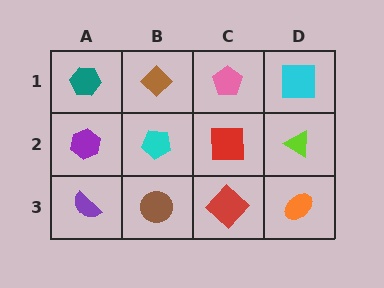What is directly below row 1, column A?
A purple hexagon.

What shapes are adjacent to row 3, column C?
A red square (row 2, column C), a brown circle (row 3, column B), an orange ellipse (row 3, column D).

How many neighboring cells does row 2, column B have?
4.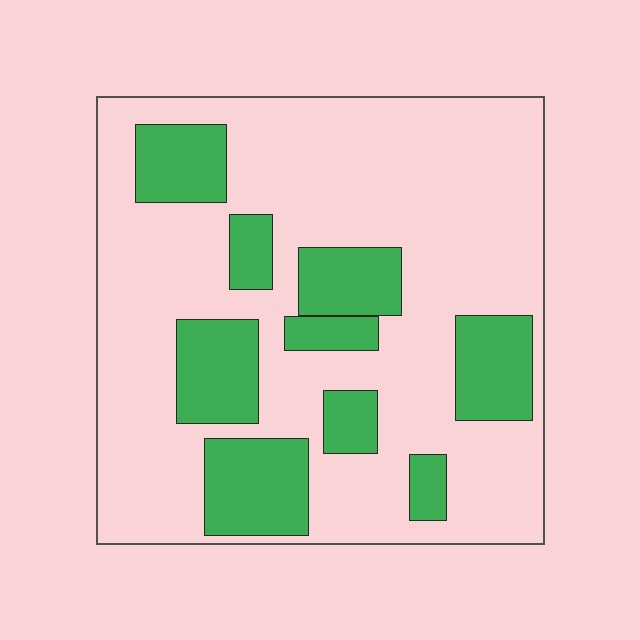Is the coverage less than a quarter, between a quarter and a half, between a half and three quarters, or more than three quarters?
Between a quarter and a half.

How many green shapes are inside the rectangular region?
9.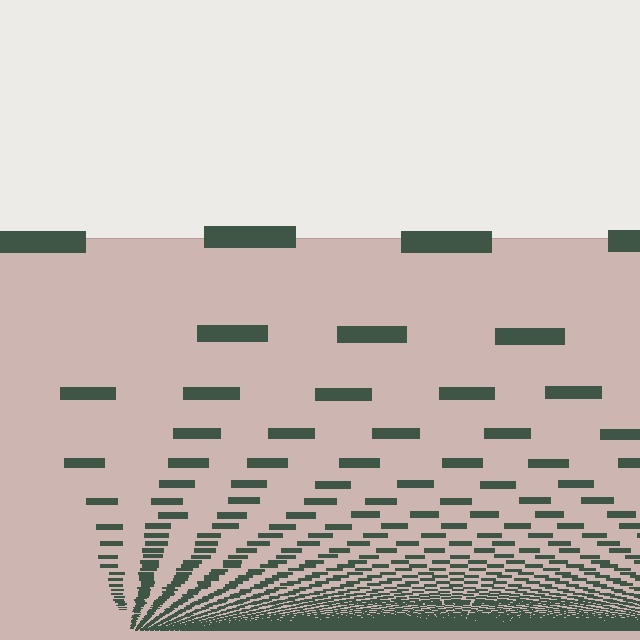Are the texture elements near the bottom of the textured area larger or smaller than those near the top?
Smaller. The gradient is inverted — elements near the bottom are smaller and denser.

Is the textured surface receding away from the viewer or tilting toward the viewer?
The surface appears to tilt toward the viewer. Texture elements get larger and sparser toward the top.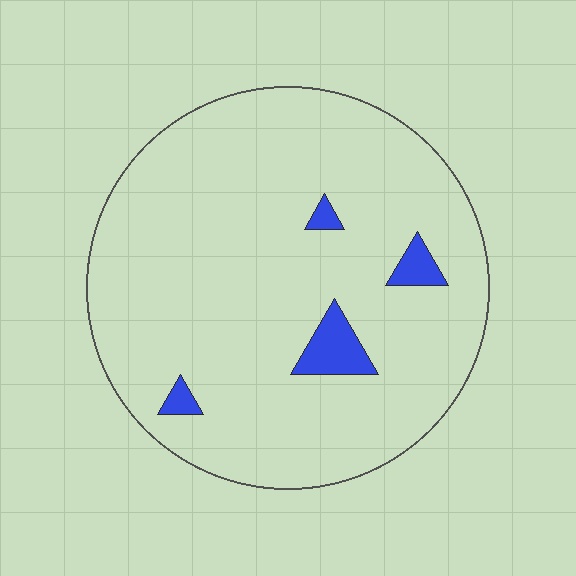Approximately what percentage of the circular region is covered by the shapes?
Approximately 5%.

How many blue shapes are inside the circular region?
4.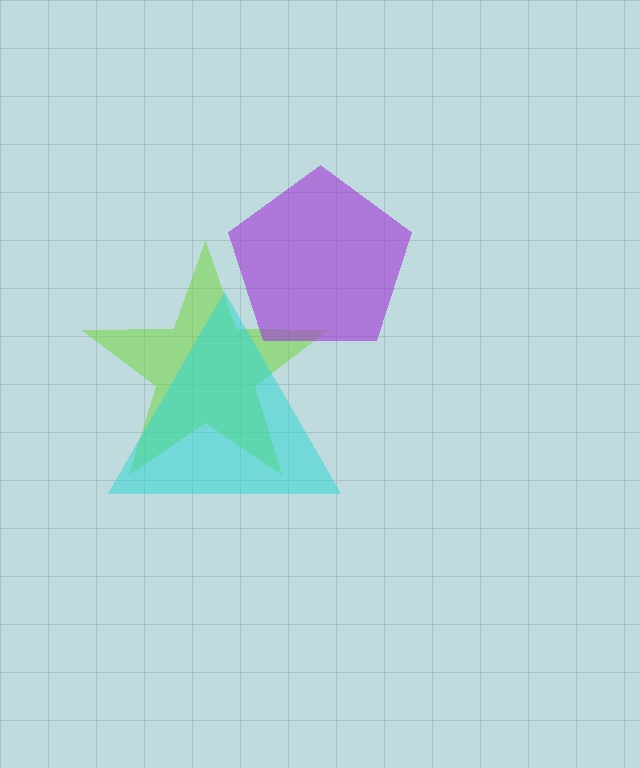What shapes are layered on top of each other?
The layered shapes are: a lime star, a purple pentagon, a cyan triangle.